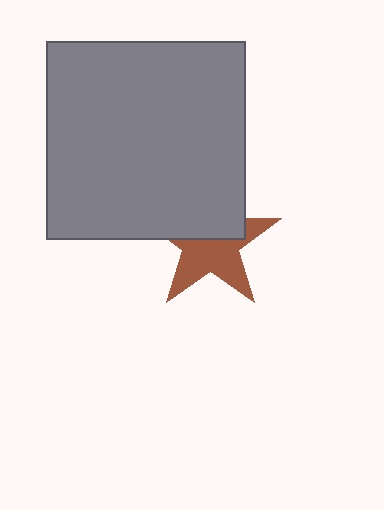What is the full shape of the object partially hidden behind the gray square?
The partially hidden object is a brown star.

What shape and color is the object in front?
The object in front is a gray square.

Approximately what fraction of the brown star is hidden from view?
Roughly 44% of the brown star is hidden behind the gray square.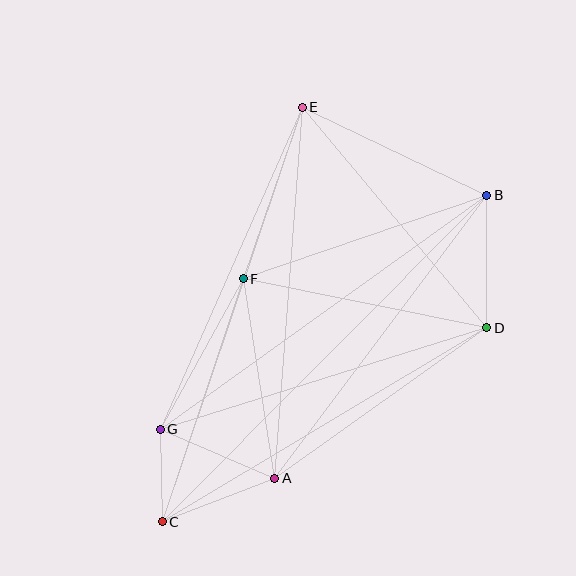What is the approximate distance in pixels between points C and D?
The distance between C and D is approximately 378 pixels.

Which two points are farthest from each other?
Points B and C are farthest from each other.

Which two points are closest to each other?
Points C and G are closest to each other.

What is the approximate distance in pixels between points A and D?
The distance between A and D is approximately 260 pixels.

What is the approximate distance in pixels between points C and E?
The distance between C and E is approximately 438 pixels.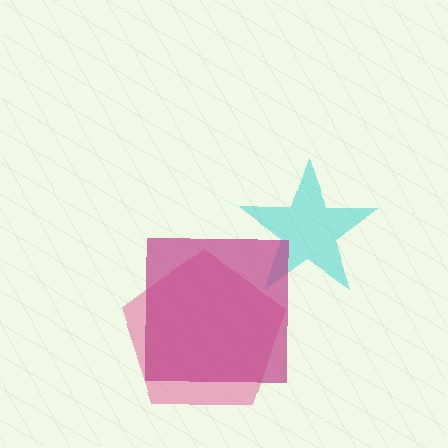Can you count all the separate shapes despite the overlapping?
Yes, there are 3 separate shapes.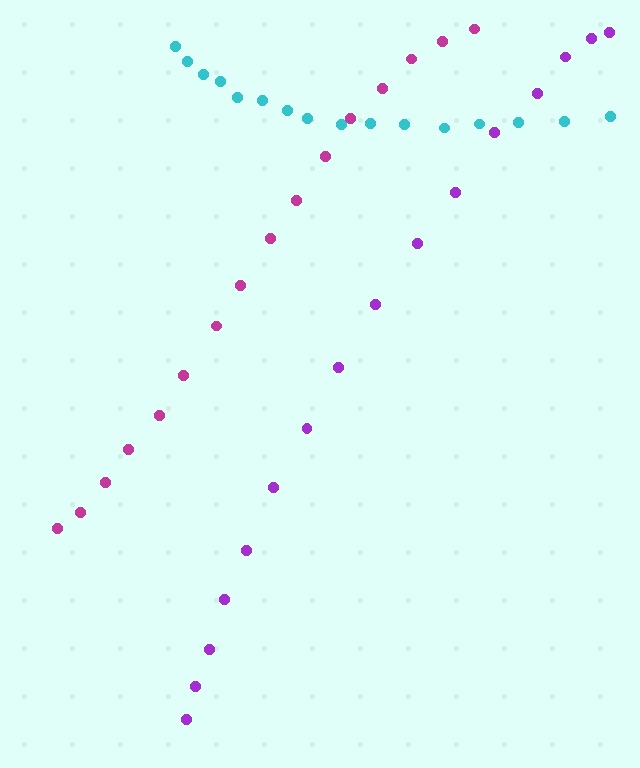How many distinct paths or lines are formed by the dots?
There are 3 distinct paths.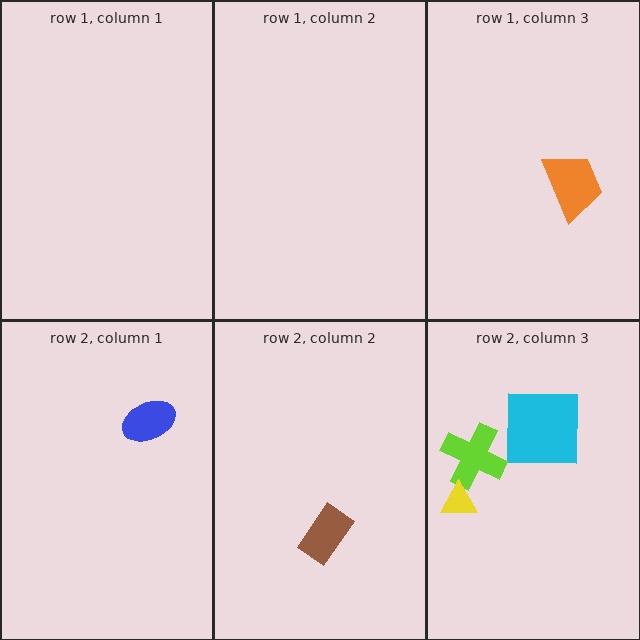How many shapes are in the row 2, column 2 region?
1.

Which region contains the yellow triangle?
The row 2, column 3 region.